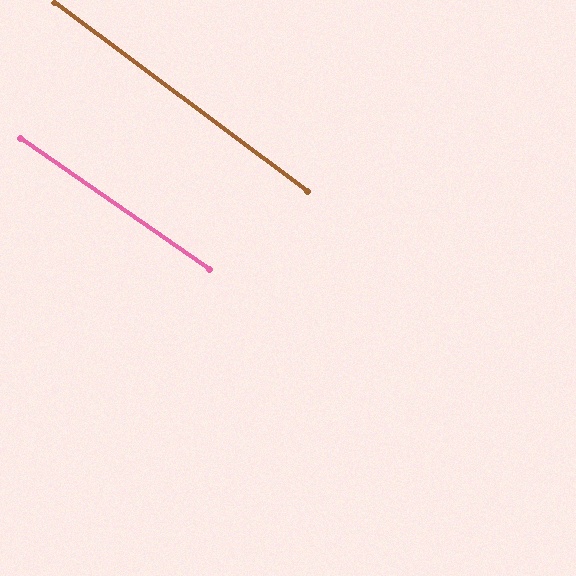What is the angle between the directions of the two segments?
Approximately 2 degrees.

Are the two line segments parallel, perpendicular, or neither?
Parallel — their directions differ by only 2.0°.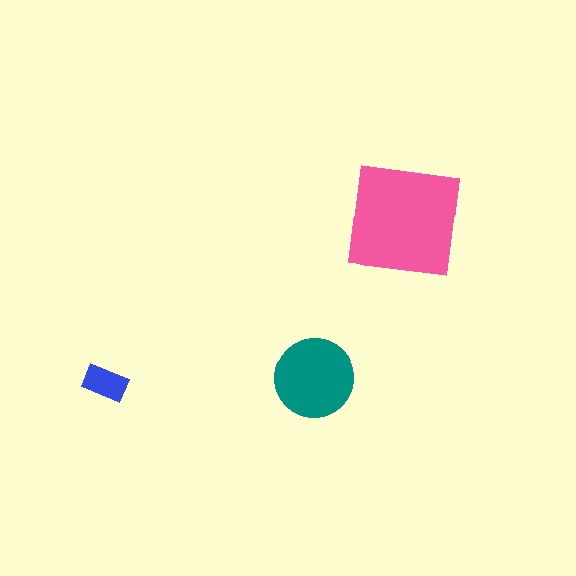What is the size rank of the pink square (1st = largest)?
1st.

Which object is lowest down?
The blue rectangle is bottommost.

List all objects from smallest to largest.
The blue rectangle, the teal circle, the pink square.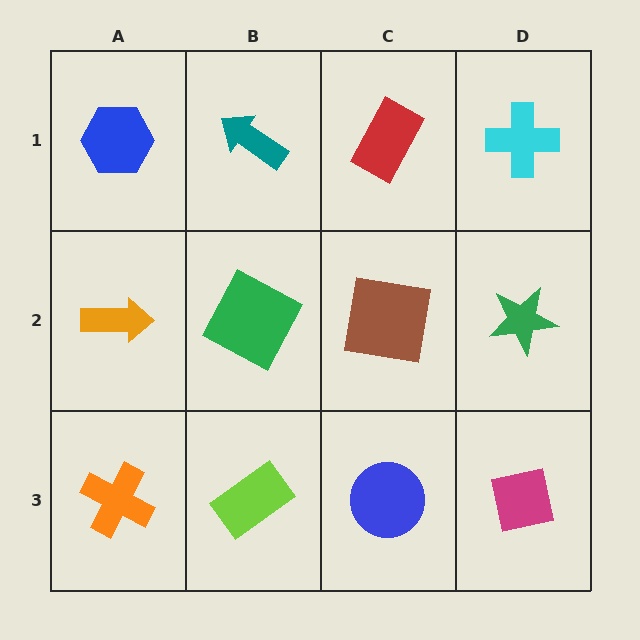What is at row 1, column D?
A cyan cross.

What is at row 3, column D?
A magenta square.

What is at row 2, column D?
A green star.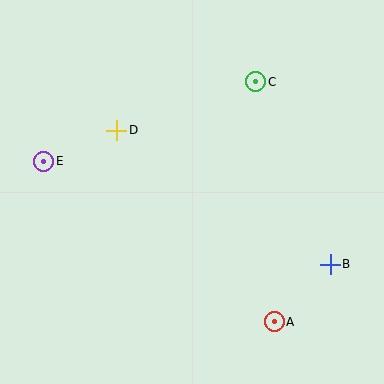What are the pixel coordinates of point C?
Point C is at (256, 82).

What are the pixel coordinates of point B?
Point B is at (330, 264).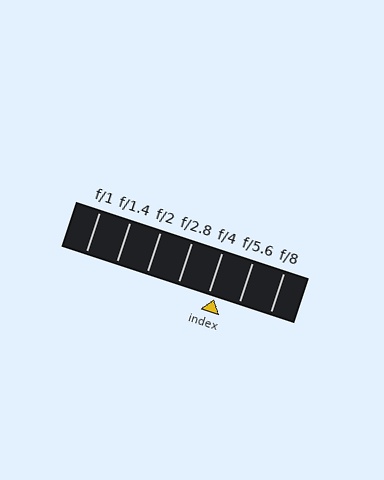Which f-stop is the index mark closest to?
The index mark is closest to f/4.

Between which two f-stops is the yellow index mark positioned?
The index mark is between f/4 and f/5.6.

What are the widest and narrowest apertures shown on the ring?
The widest aperture shown is f/1 and the narrowest is f/8.